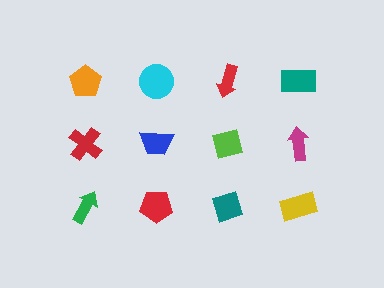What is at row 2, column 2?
A blue trapezoid.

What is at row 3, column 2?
A red pentagon.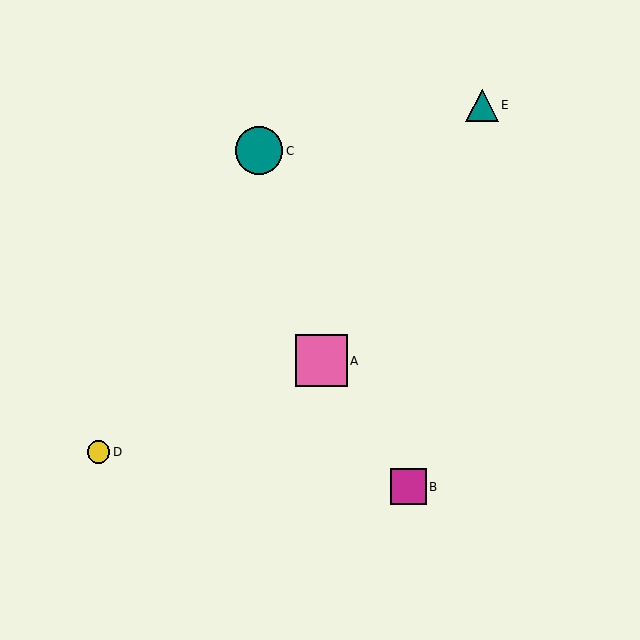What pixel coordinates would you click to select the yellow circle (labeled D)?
Click at (98, 452) to select the yellow circle D.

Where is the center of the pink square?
The center of the pink square is at (321, 361).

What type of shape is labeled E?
Shape E is a teal triangle.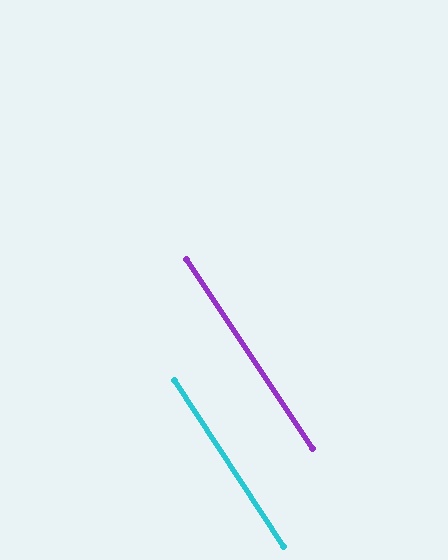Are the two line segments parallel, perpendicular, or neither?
Parallel — their directions differ by only 0.4°.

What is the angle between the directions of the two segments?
Approximately 0 degrees.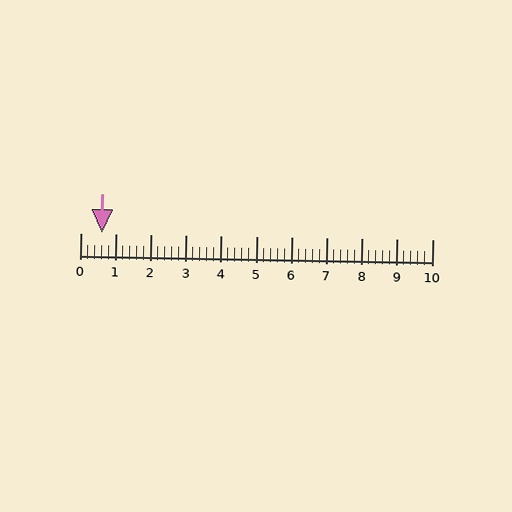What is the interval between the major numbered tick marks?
The major tick marks are spaced 1 units apart.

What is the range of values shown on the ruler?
The ruler shows values from 0 to 10.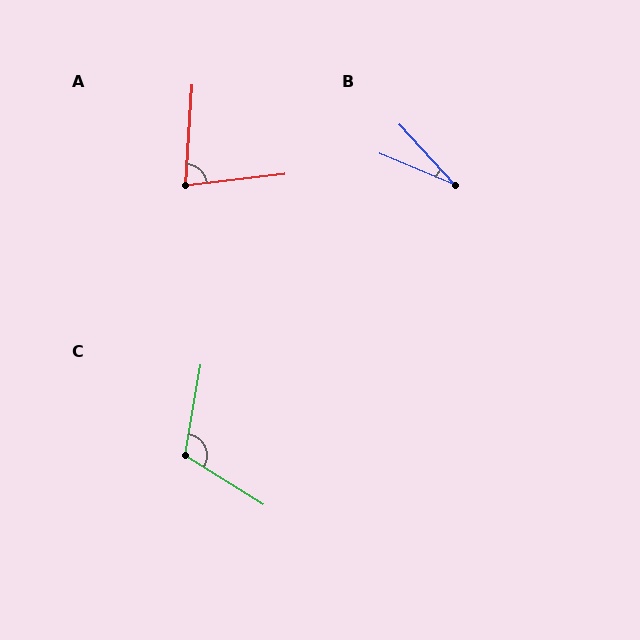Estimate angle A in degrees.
Approximately 79 degrees.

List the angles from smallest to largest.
B (25°), A (79°), C (113°).